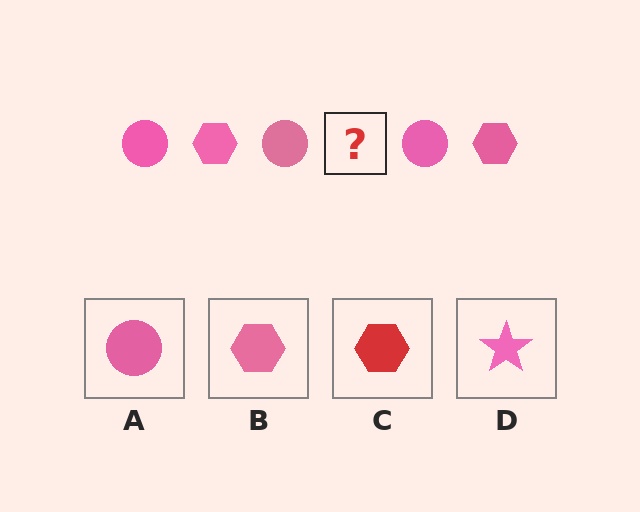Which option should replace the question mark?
Option B.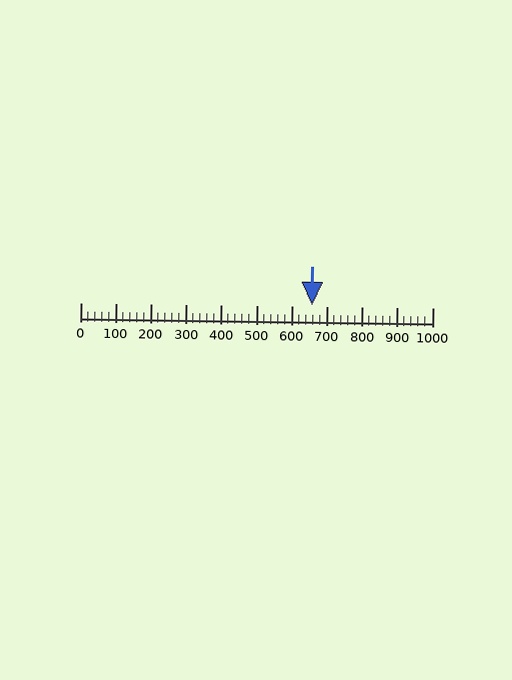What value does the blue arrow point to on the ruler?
The blue arrow points to approximately 657.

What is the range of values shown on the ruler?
The ruler shows values from 0 to 1000.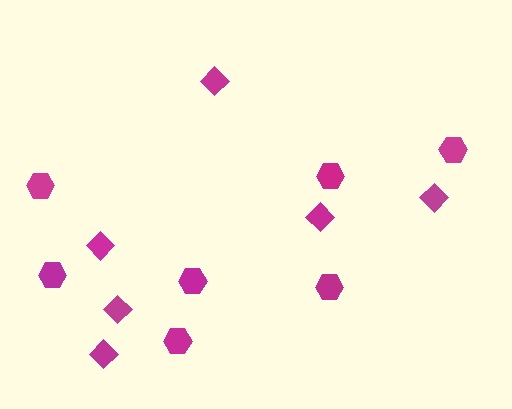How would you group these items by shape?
There are 2 groups: one group of hexagons (7) and one group of diamonds (6).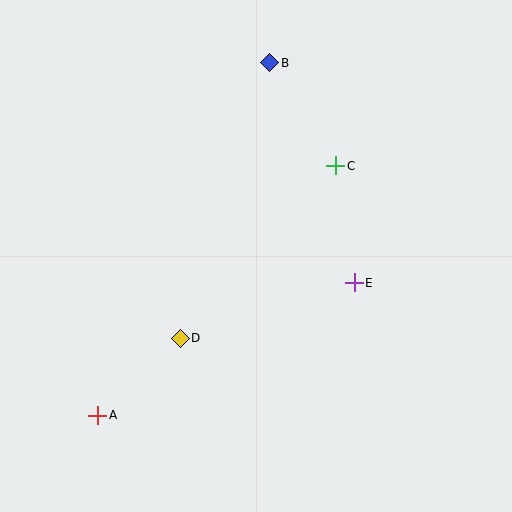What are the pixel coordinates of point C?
Point C is at (336, 166).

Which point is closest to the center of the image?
Point E at (354, 283) is closest to the center.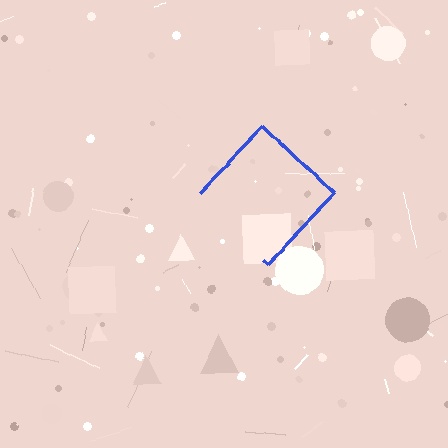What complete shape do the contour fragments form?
The contour fragments form a diamond.